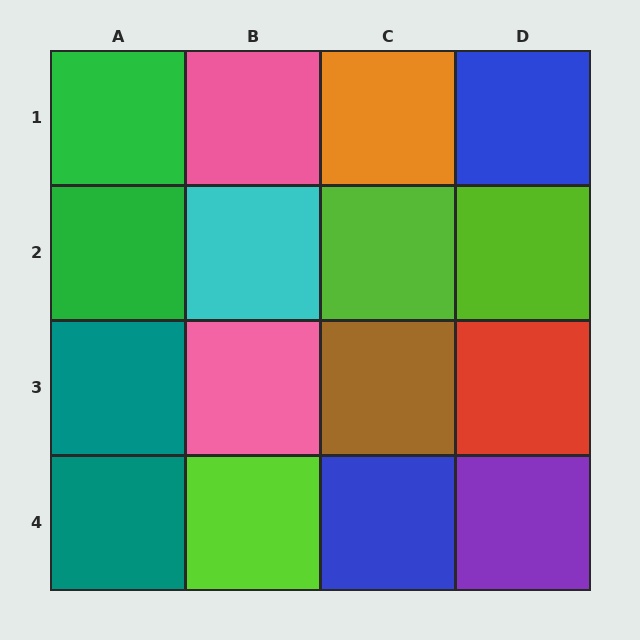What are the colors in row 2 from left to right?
Green, cyan, lime, lime.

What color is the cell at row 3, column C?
Brown.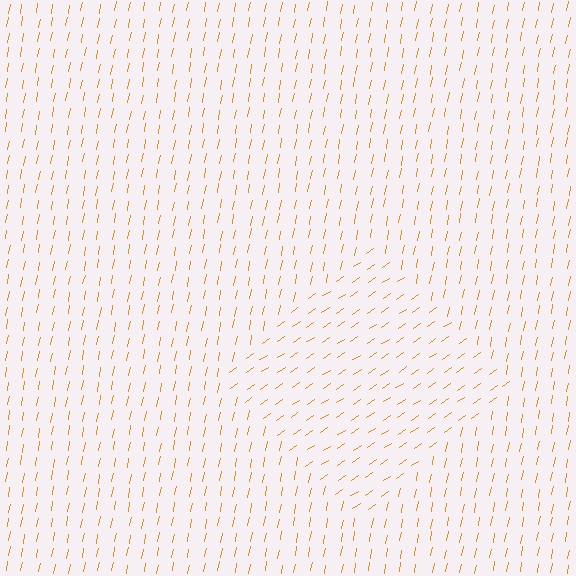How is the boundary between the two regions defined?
The boundary is defined purely by a change in line orientation (approximately 45 degrees difference). All lines are the same color and thickness.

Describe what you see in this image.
The image is filled with small orange line segments. A diamond region in the image has lines oriented differently from the surrounding lines, creating a visible texture boundary.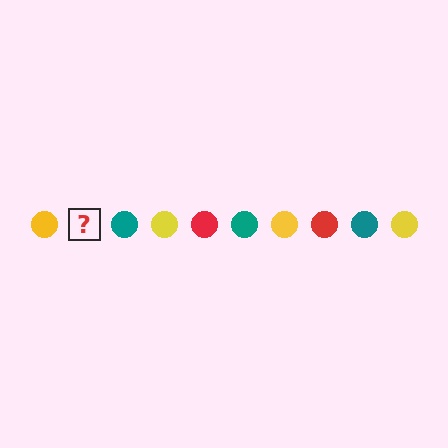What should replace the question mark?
The question mark should be replaced with a red circle.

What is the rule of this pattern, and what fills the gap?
The rule is that the pattern cycles through yellow, red, teal circles. The gap should be filled with a red circle.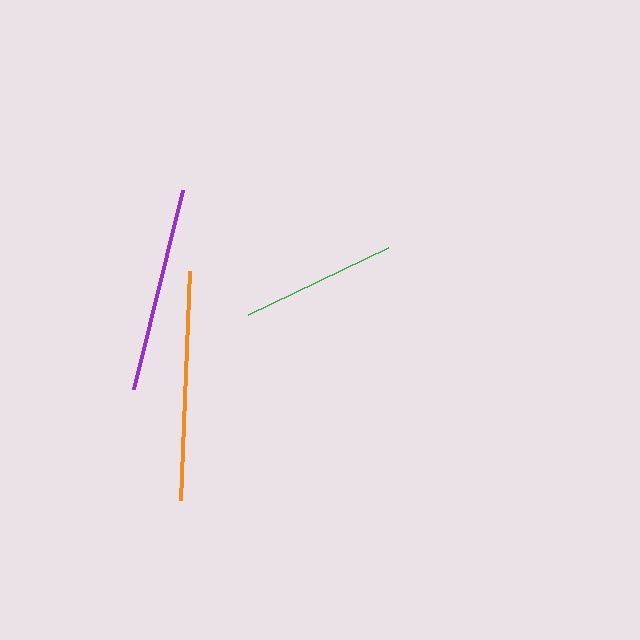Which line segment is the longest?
The orange line is the longest at approximately 230 pixels.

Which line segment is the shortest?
The green line is the shortest at approximately 155 pixels.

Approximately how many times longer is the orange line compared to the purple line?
The orange line is approximately 1.1 times the length of the purple line.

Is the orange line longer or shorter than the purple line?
The orange line is longer than the purple line.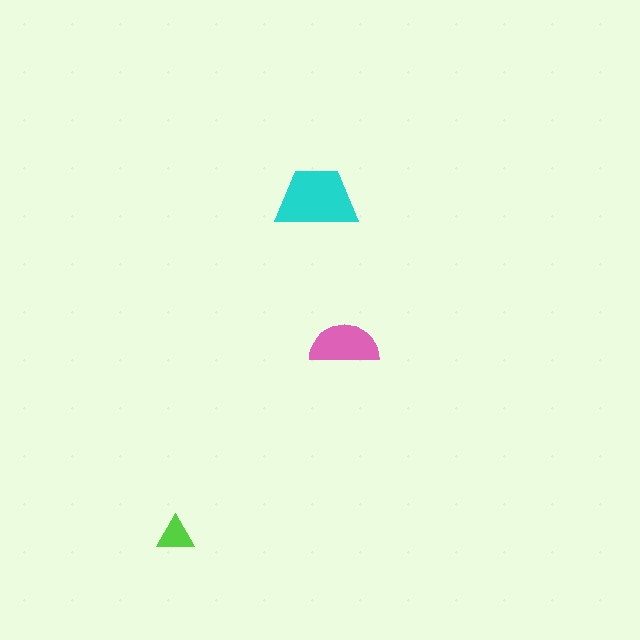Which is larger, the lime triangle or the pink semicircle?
The pink semicircle.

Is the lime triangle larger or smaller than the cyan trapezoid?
Smaller.